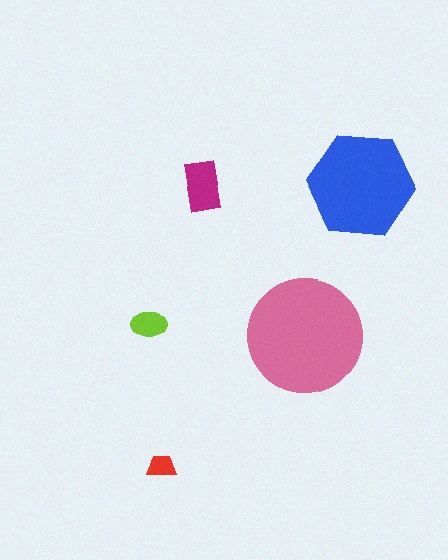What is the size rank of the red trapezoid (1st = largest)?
5th.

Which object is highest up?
The blue hexagon is topmost.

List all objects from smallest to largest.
The red trapezoid, the lime ellipse, the magenta rectangle, the blue hexagon, the pink circle.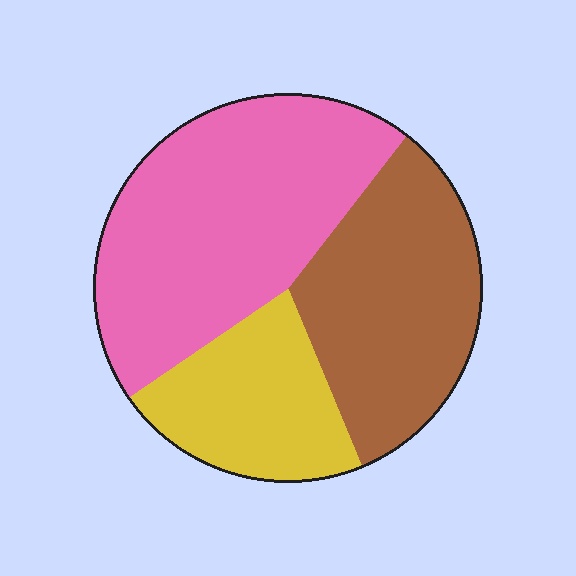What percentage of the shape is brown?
Brown takes up about one third (1/3) of the shape.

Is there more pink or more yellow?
Pink.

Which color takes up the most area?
Pink, at roughly 45%.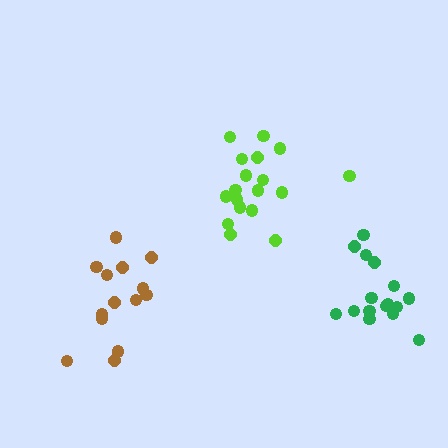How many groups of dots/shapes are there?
There are 3 groups.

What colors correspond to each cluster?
The clusters are colored: green, brown, lime.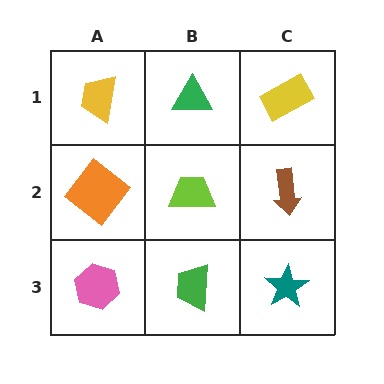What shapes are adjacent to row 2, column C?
A yellow rectangle (row 1, column C), a teal star (row 3, column C), a lime trapezoid (row 2, column B).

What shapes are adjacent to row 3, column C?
A brown arrow (row 2, column C), a green trapezoid (row 3, column B).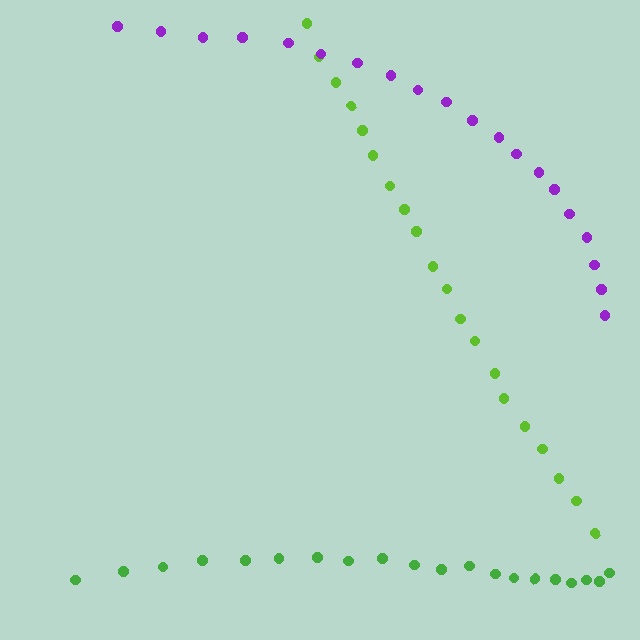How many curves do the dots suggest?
There are 3 distinct paths.